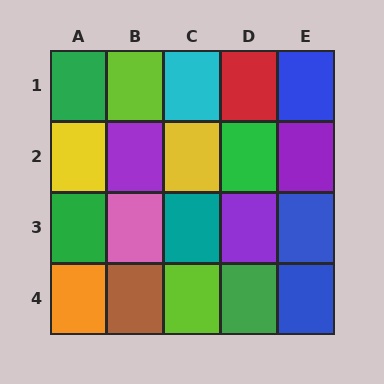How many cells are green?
4 cells are green.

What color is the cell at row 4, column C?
Lime.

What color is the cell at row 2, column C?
Yellow.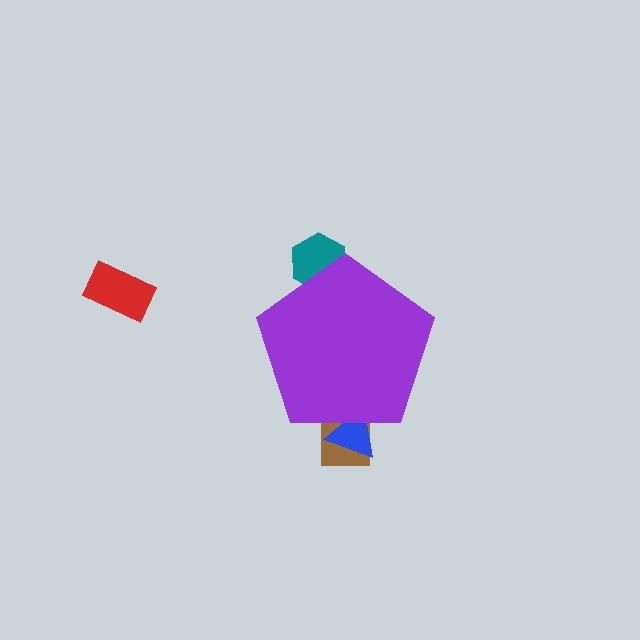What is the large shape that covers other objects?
A purple pentagon.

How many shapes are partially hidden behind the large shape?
3 shapes are partially hidden.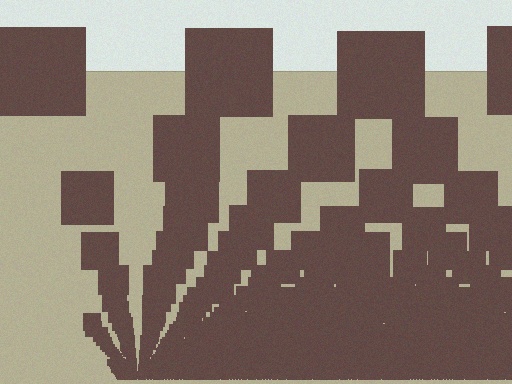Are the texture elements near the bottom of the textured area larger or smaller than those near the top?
Smaller. The gradient is inverted — elements near the bottom are smaller and denser.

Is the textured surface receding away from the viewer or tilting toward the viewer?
The surface appears to tilt toward the viewer. Texture elements get larger and sparser toward the top.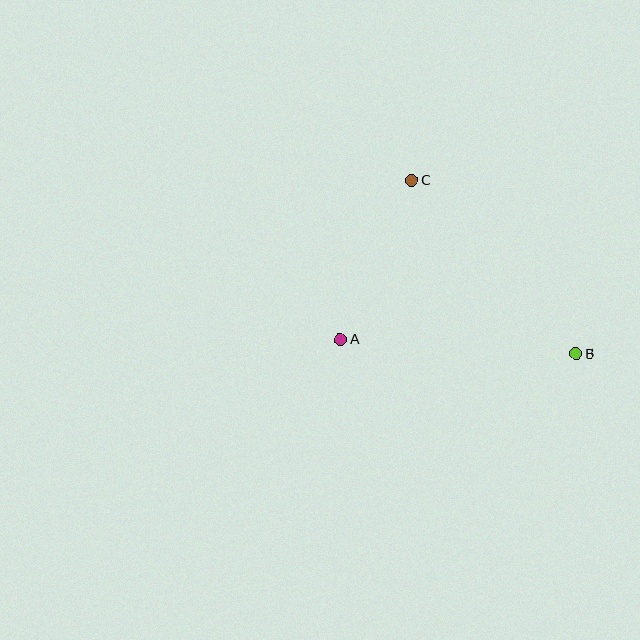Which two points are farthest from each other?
Points B and C are farthest from each other.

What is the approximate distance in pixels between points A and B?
The distance between A and B is approximately 236 pixels.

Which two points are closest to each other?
Points A and C are closest to each other.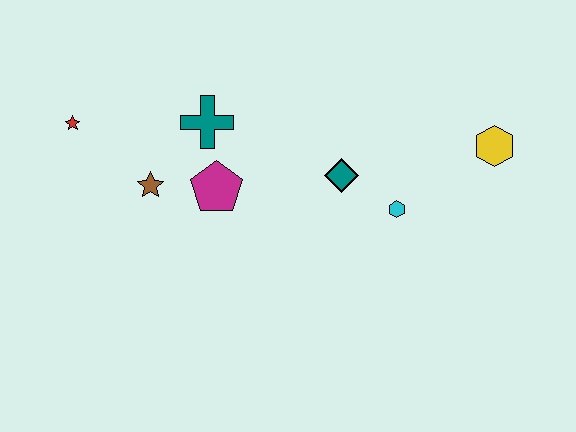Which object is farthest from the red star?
The yellow hexagon is farthest from the red star.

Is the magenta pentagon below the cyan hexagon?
No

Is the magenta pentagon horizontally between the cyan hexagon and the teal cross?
Yes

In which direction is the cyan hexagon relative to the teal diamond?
The cyan hexagon is to the right of the teal diamond.